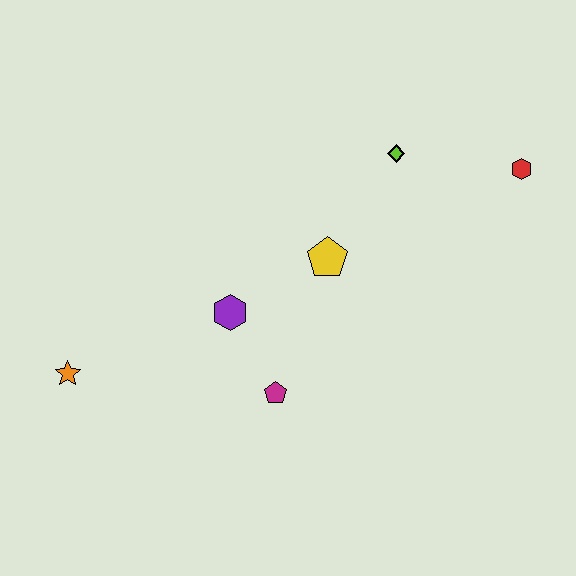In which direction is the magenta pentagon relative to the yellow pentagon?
The magenta pentagon is below the yellow pentagon.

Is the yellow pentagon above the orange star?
Yes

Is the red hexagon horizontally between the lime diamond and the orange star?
No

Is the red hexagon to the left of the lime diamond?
No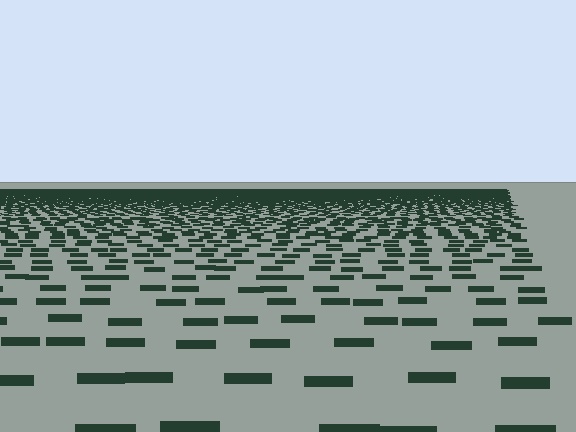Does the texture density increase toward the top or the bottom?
Density increases toward the top.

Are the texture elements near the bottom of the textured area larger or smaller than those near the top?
Larger. Near the bottom, elements are closer to the viewer and appear at a bigger on-screen size.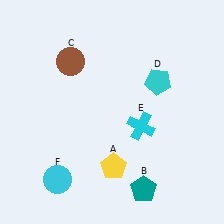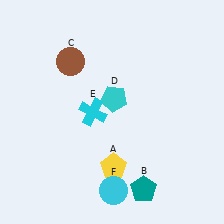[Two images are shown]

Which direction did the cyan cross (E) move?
The cyan cross (E) moved left.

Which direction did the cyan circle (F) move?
The cyan circle (F) moved right.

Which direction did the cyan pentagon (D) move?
The cyan pentagon (D) moved left.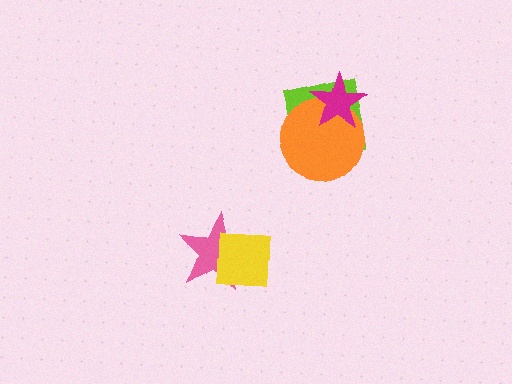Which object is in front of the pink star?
The yellow square is in front of the pink star.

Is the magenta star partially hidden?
No, no other shape covers it.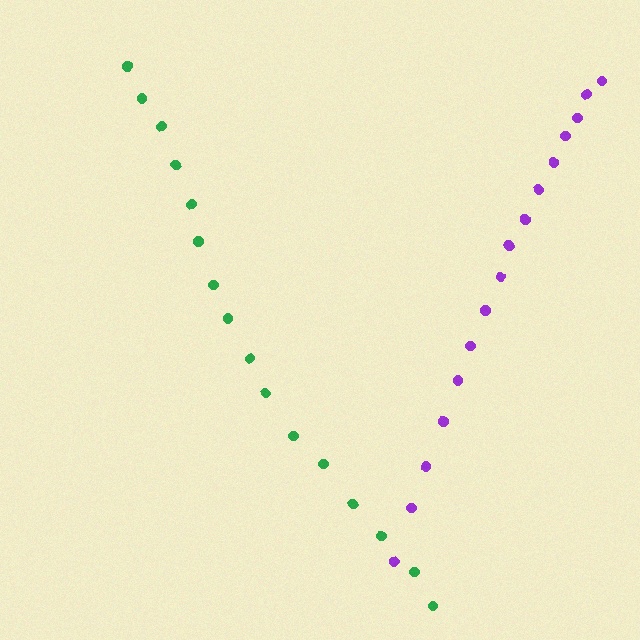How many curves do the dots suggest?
There are 2 distinct paths.